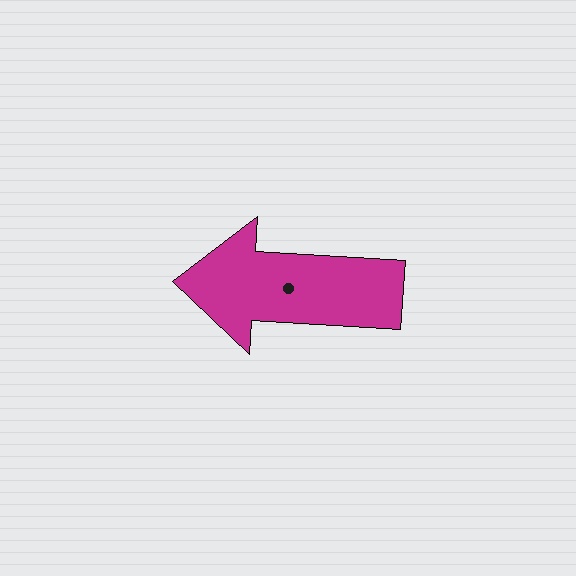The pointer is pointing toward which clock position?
Roughly 9 o'clock.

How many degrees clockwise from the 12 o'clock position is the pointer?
Approximately 273 degrees.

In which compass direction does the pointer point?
West.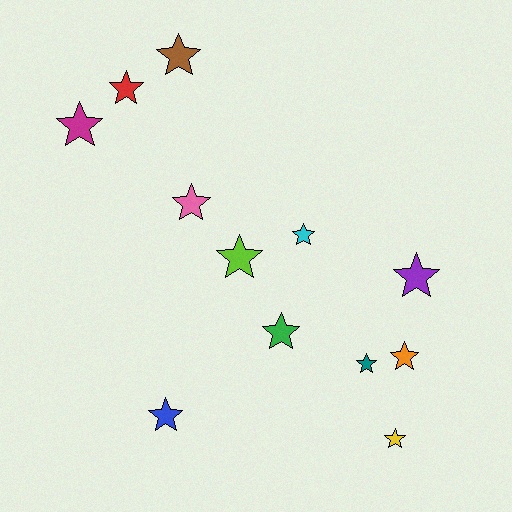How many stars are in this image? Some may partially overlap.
There are 12 stars.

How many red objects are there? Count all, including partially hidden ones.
There is 1 red object.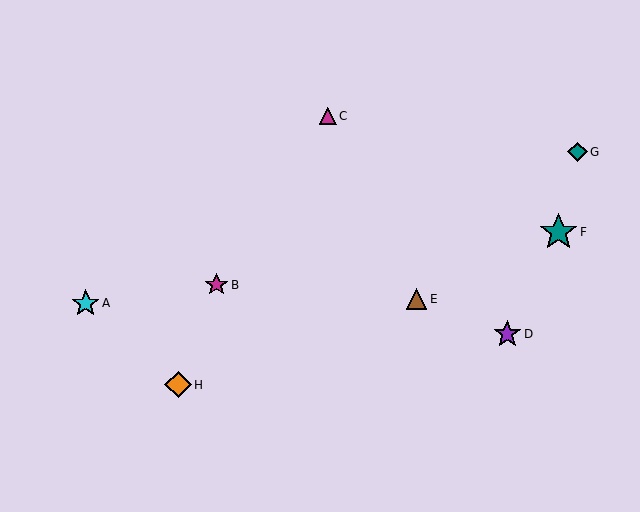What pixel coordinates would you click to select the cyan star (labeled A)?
Click at (86, 303) to select the cyan star A.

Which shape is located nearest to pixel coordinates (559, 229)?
The teal star (labeled F) at (558, 232) is nearest to that location.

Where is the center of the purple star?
The center of the purple star is at (507, 334).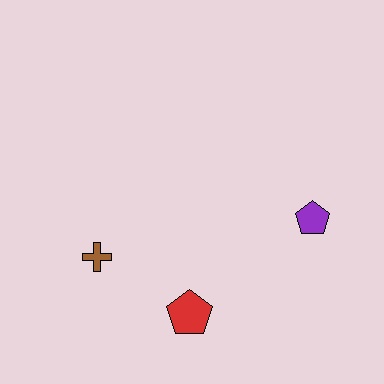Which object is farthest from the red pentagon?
The purple pentagon is farthest from the red pentagon.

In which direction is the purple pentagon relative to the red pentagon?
The purple pentagon is to the right of the red pentagon.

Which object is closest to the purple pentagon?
The red pentagon is closest to the purple pentagon.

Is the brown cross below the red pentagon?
No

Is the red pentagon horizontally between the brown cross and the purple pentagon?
Yes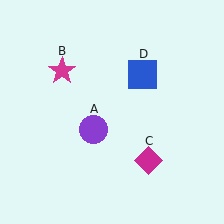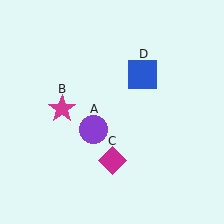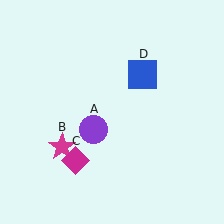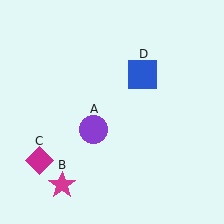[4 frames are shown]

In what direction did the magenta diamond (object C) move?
The magenta diamond (object C) moved left.